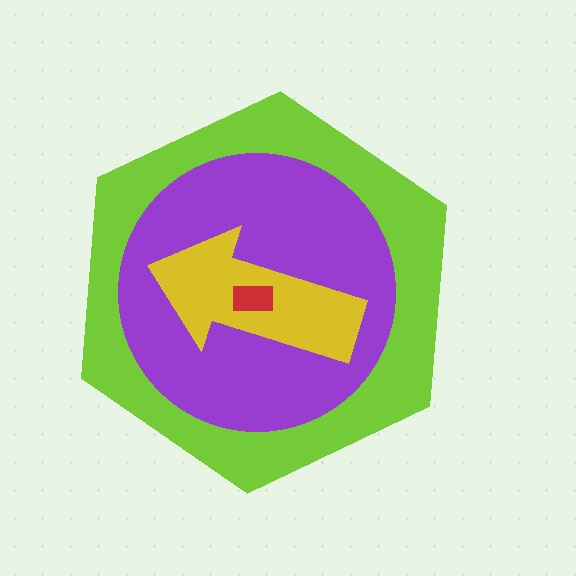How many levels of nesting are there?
4.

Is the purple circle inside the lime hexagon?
Yes.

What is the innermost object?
The red rectangle.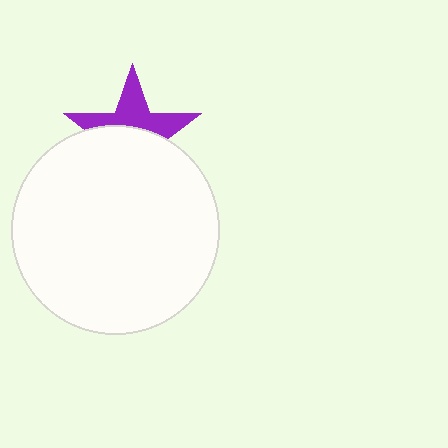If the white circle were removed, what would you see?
You would see the complete purple star.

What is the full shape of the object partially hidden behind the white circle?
The partially hidden object is a purple star.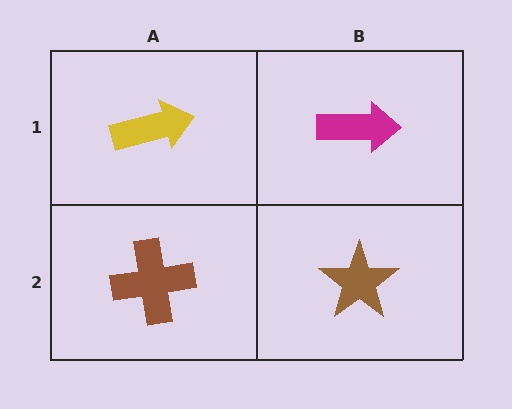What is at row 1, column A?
A yellow arrow.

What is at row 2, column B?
A brown star.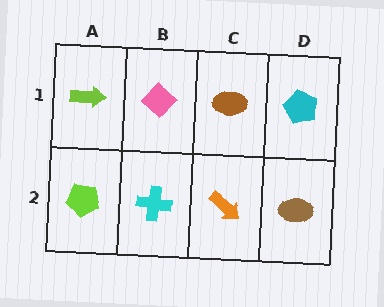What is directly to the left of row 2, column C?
A cyan cross.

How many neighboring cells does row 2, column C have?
3.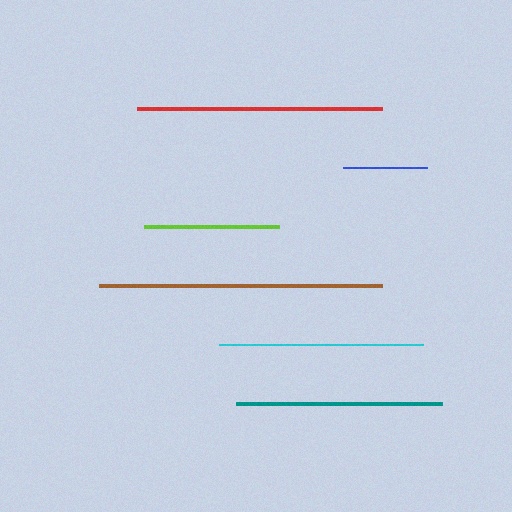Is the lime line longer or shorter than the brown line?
The brown line is longer than the lime line.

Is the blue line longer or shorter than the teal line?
The teal line is longer than the blue line.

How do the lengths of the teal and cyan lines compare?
The teal and cyan lines are approximately the same length.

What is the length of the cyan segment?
The cyan segment is approximately 204 pixels long.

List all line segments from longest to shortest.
From longest to shortest: brown, red, teal, cyan, lime, blue.